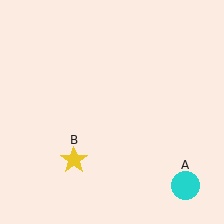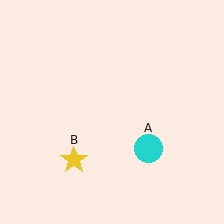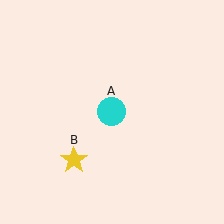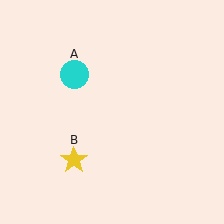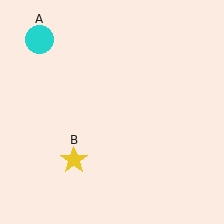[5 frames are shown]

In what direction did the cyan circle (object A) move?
The cyan circle (object A) moved up and to the left.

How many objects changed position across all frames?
1 object changed position: cyan circle (object A).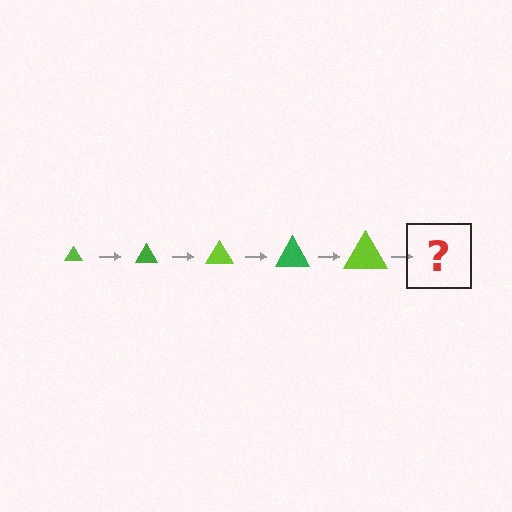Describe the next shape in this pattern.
It should be a green triangle, larger than the previous one.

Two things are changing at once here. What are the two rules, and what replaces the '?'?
The two rules are that the triangle grows larger each step and the color cycles through lime and green. The '?' should be a green triangle, larger than the previous one.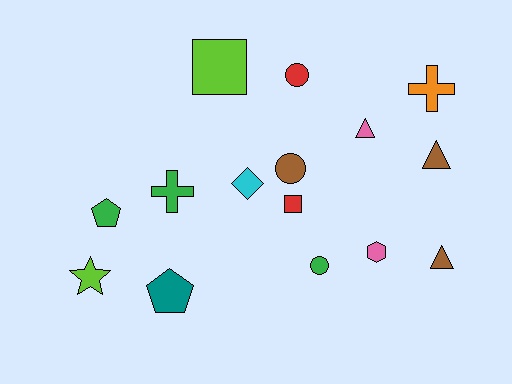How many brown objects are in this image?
There are 3 brown objects.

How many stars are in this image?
There is 1 star.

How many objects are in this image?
There are 15 objects.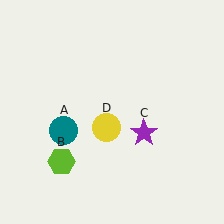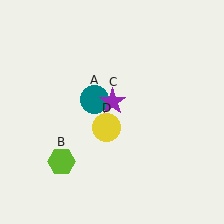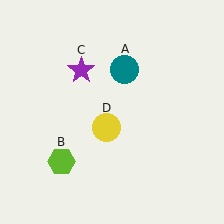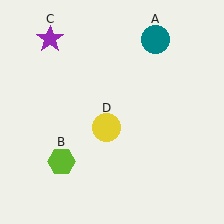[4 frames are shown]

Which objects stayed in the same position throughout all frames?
Lime hexagon (object B) and yellow circle (object D) remained stationary.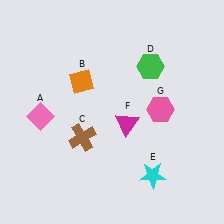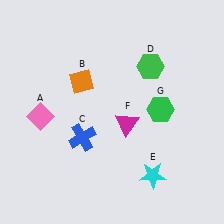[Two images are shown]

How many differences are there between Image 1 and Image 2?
There are 2 differences between the two images.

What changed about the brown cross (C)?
In Image 1, C is brown. In Image 2, it changed to blue.